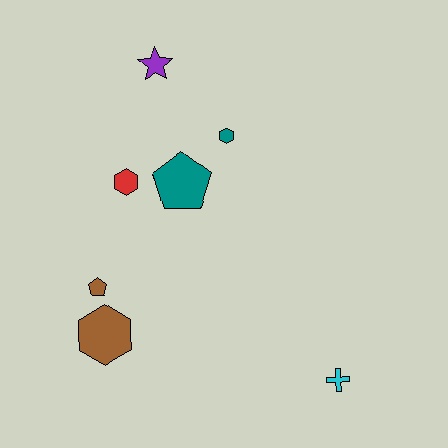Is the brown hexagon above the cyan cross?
Yes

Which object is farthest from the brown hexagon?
The purple star is farthest from the brown hexagon.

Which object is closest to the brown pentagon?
The brown hexagon is closest to the brown pentagon.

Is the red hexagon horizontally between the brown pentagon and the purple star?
Yes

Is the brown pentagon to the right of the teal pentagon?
No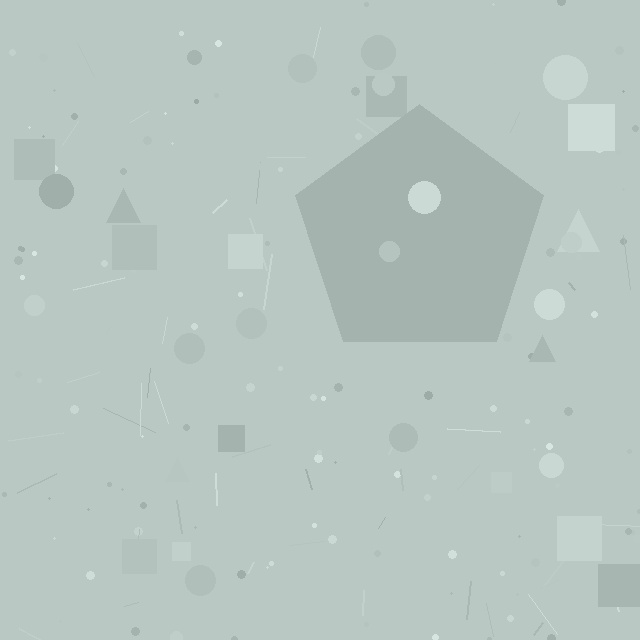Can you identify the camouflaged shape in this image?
The camouflaged shape is a pentagon.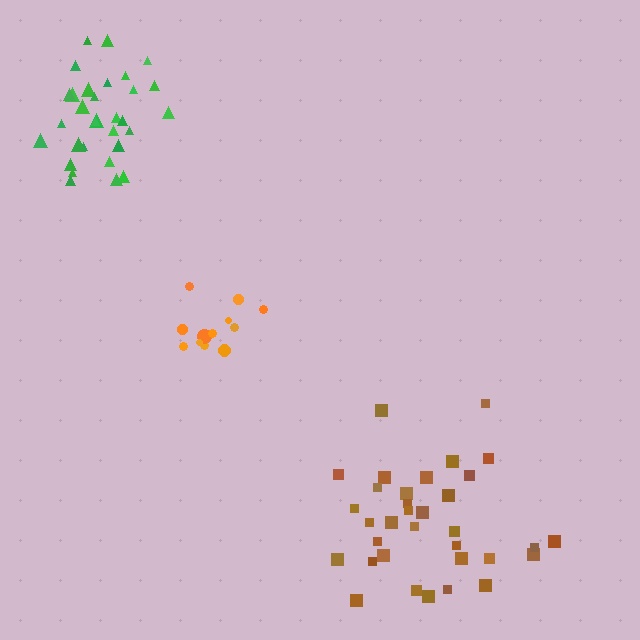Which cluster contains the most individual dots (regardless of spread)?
Brown (34).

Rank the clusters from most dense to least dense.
orange, green, brown.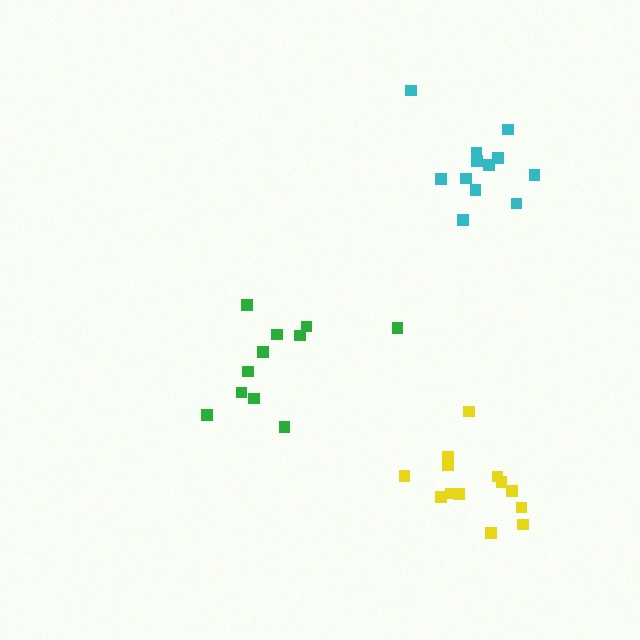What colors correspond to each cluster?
The clusters are colored: cyan, green, yellow.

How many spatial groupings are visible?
There are 3 spatial groupings.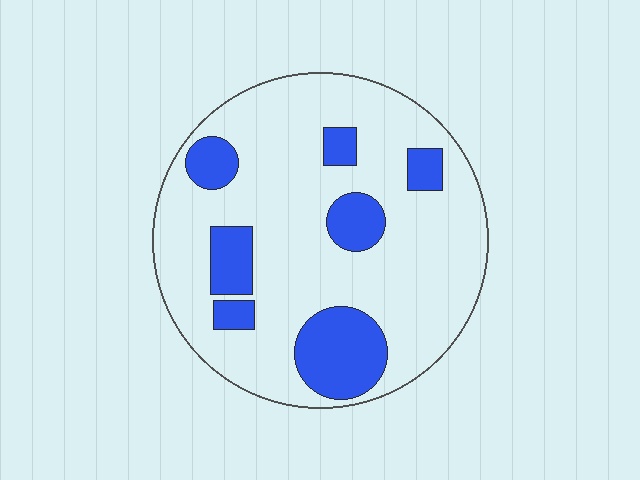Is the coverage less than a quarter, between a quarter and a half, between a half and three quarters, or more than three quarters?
Less than a quarter.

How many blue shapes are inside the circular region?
7.